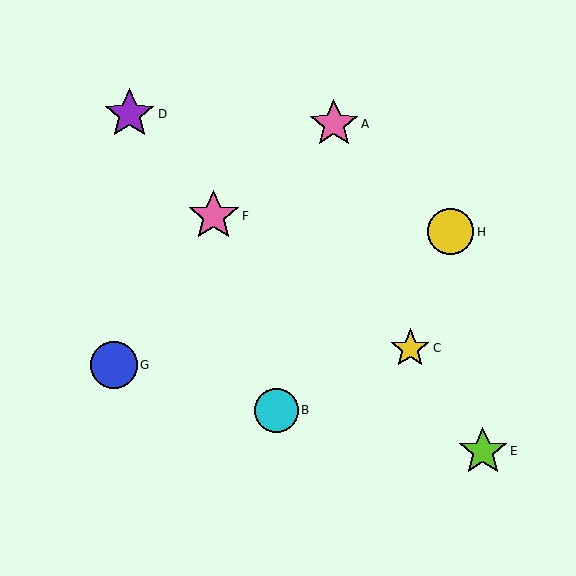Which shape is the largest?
The pink star (labeled F) is the largest.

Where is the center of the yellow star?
The center of the yellow star is at (410, 348).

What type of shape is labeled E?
Shape E is a lime star.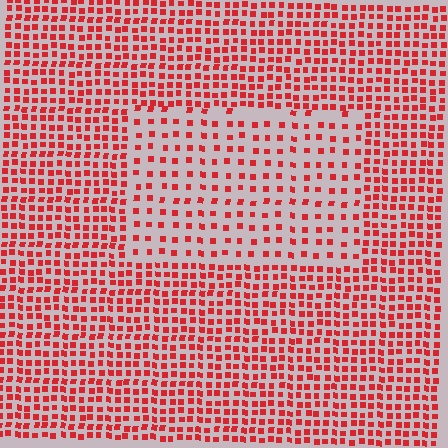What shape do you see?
I see a rectangle.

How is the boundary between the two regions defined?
The boundary is defined by a change in element density (approximately 2.1x ratio). All elements are the same color, size, and shape.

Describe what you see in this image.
The image contains small red elements arranged at two different densities. A rectangle-shaped region is visible where the elements are less densely packed than the surrounding area.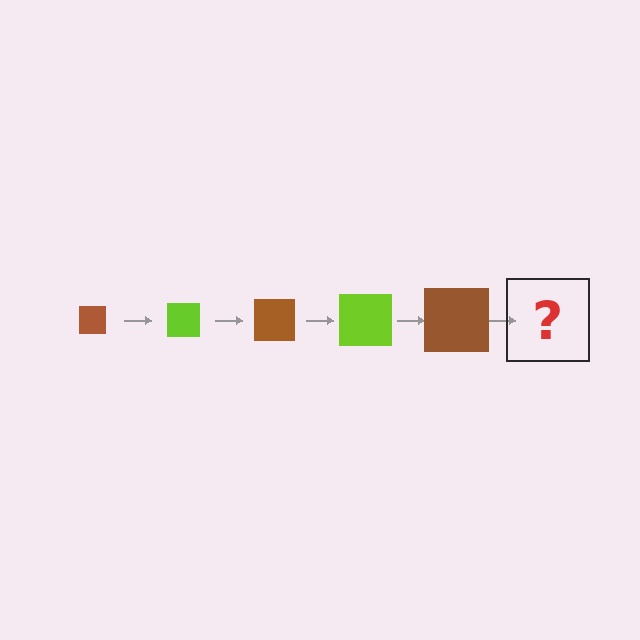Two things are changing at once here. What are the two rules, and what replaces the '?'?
The two rules are that the square grows larger each step and the color cycles through brown and lime. The '?' should be a lime square, larger than the previous one.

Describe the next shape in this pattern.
It should be a lime square, larger than the previous one.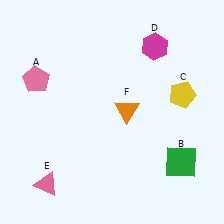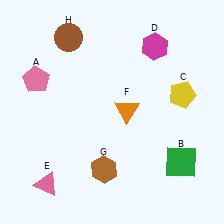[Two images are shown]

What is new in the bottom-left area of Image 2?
A brown hexagon (G) was added in the bottom-left area of Image 2.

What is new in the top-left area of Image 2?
A brown circle (H) was added in the top-left area of Image 2.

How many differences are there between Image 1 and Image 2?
There are 2 differences between the two images.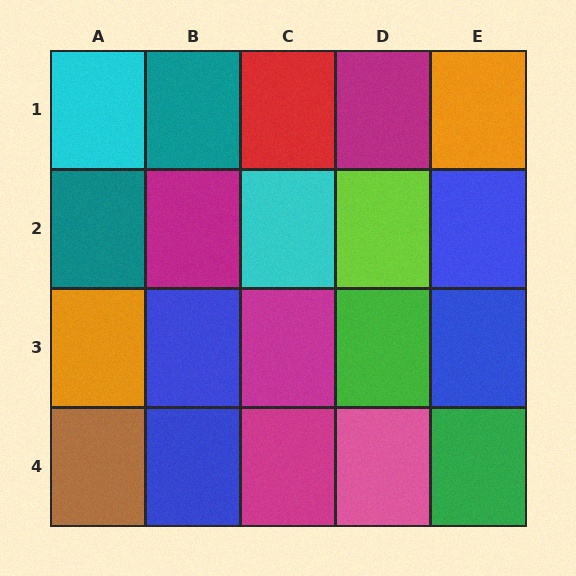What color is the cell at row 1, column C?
Red.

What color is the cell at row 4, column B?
Blue.